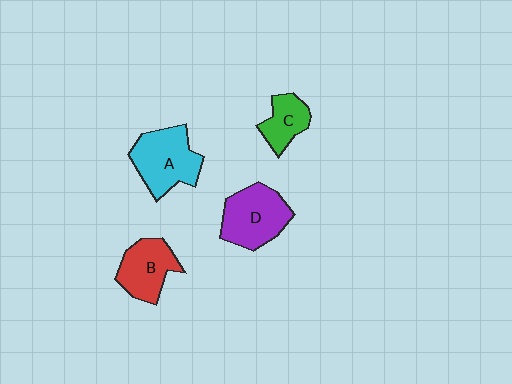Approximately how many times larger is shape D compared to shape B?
Approximately 1.2 times.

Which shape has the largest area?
Shape A (cyan).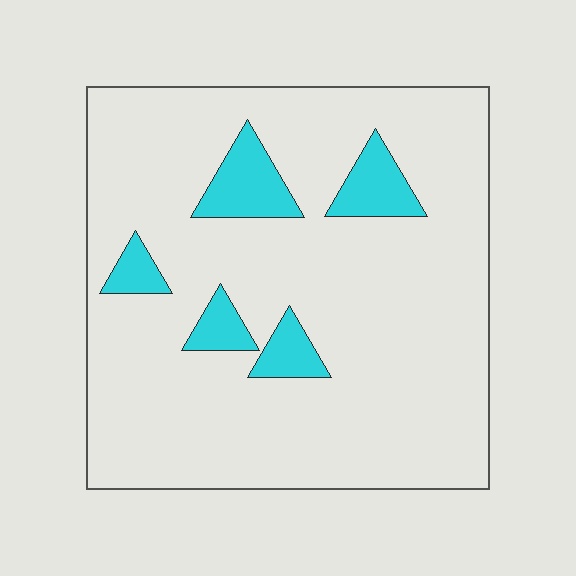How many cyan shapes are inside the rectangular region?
5.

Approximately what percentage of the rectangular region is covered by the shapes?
Approximately 10%.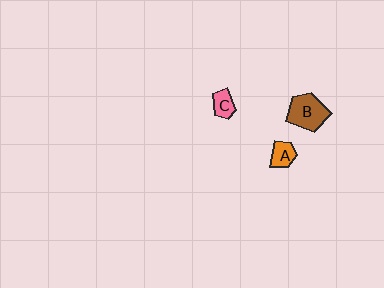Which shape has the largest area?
Shape B (brown).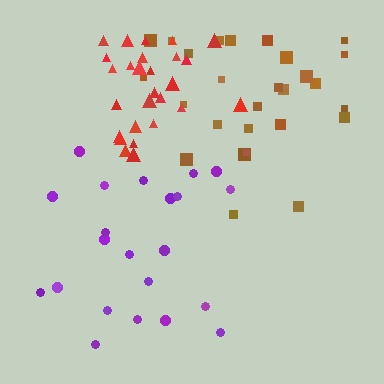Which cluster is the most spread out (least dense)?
Purple.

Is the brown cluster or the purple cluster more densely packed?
Brown.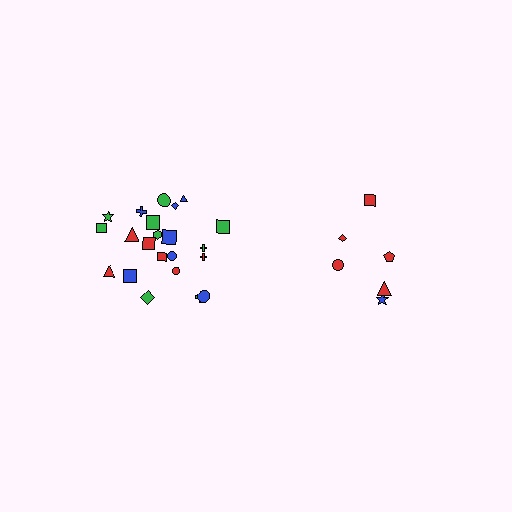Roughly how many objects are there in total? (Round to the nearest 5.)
Roughly 30 objects in total.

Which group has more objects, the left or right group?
The left group.